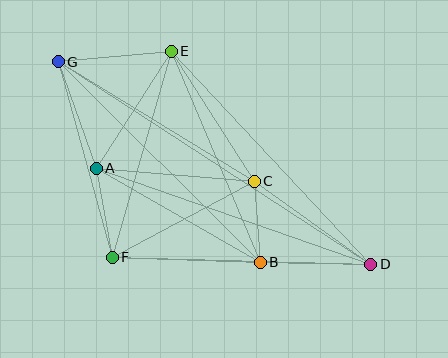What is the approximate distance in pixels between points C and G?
The distance between C and G is approximately 230 pixels.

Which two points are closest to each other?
Points B and C are closest to each other.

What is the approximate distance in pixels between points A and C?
The distance between A and C is approximately 159 pixels.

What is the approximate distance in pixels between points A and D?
The distance between A and D is approximately 291 pixels.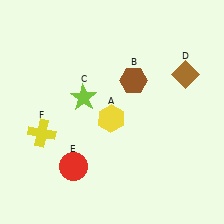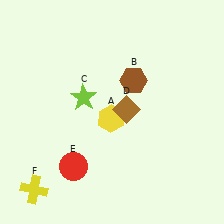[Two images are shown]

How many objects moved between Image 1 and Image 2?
2 objects moved between the two images.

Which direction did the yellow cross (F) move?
The yellow cross (F) moved down.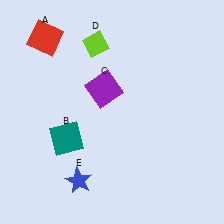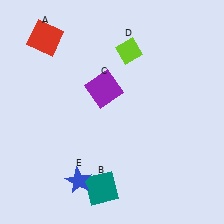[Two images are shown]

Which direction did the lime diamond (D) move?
The lime diamond (D) moved right.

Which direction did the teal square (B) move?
The teal square (B) moved down.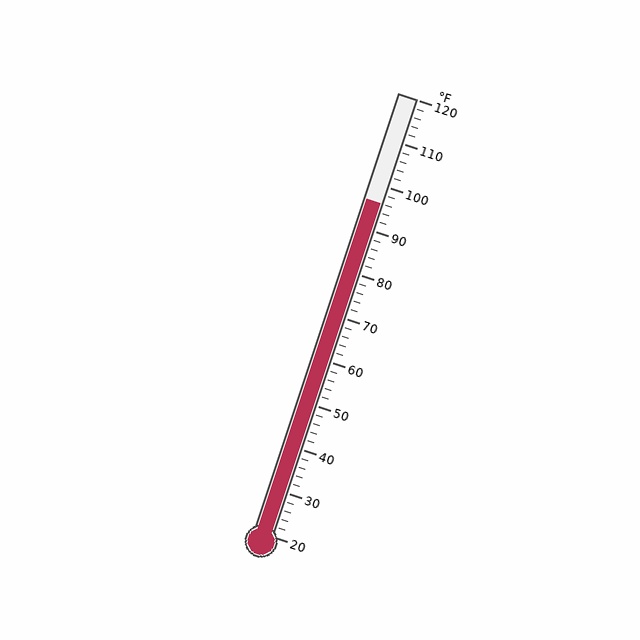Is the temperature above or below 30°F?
The temperature is above 30°F.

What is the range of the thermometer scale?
The thermometer scale ranges from 20°F to 120°F.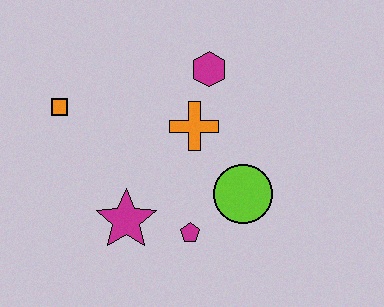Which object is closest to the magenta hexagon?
The orange cross is closest to the magenta hexagon.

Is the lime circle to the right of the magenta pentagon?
Yes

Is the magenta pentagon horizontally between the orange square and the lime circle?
Yes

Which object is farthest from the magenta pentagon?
The orange square is farthest from the magenta pentagon.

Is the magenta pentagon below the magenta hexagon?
Yes